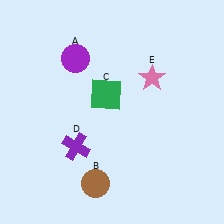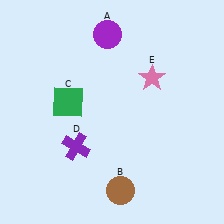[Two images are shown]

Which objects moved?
The objects that moved are: the purple circle (A), the brown circle (B), the green square (C).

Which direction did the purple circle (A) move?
The purple circle (A) moved right.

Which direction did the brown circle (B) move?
The brown circle (B) moved right.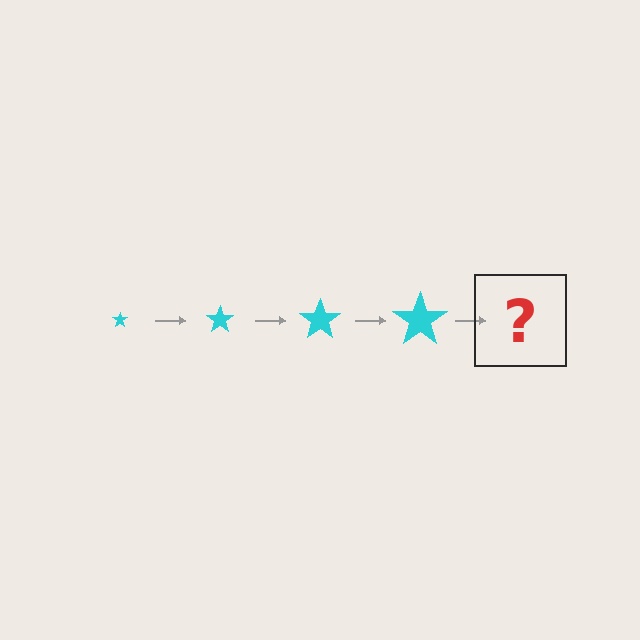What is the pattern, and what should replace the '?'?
The pattern is that the star gets progressively larger each step. The '?' should be a cyan star, larger than the previous one.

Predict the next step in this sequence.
The next step is a cyan star, larger than the previous one.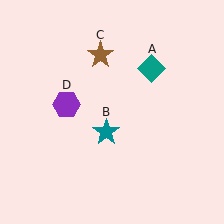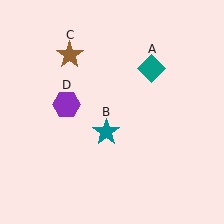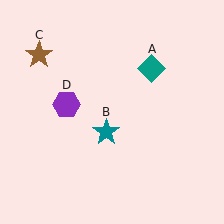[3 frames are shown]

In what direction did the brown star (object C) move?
The brown star (object C) moved left.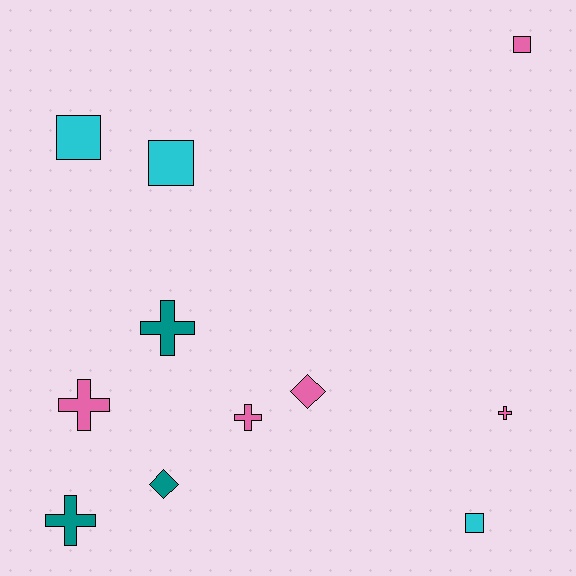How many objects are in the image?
There are 11 objects.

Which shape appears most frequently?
Cross, with 5 objects.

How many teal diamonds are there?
There is 1 teal diamond.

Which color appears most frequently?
Pink, with 5 objects.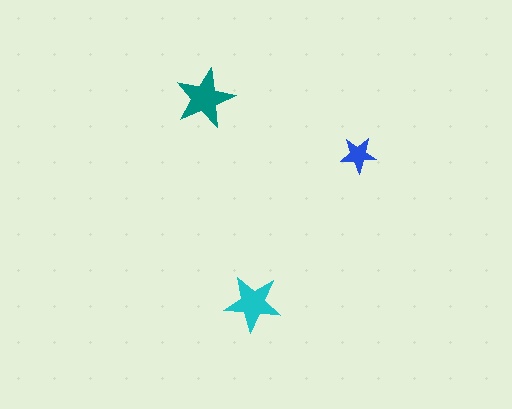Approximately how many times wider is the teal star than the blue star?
About 1.5 times wider.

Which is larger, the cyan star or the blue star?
The cyan one.